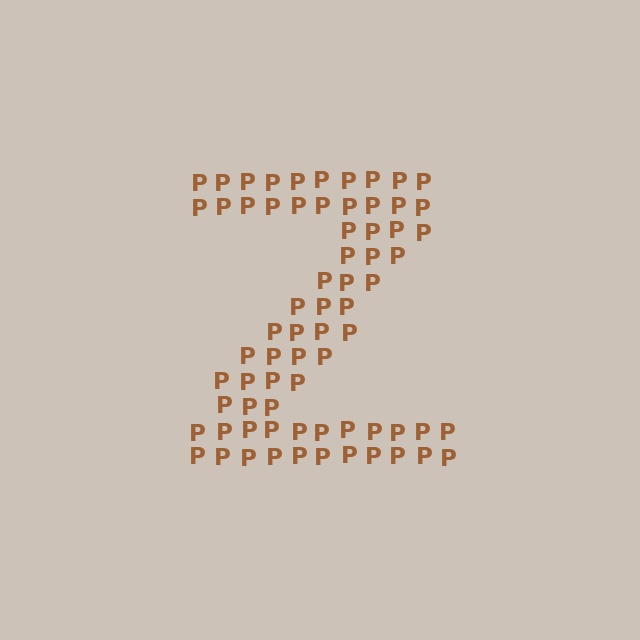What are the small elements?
The small elements are letter P's.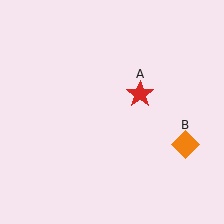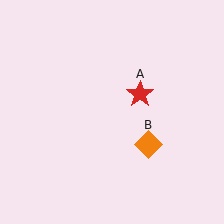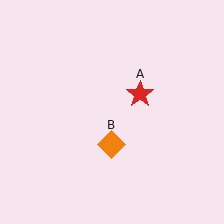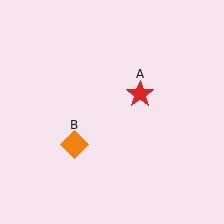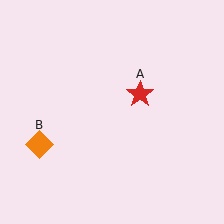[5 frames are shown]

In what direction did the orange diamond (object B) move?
The orange diamond (object B) moved left.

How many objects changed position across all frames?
1 object changed position: orange diamond (object B).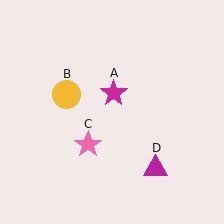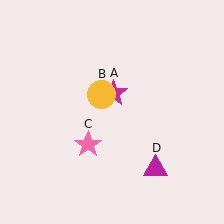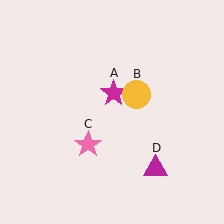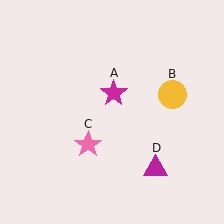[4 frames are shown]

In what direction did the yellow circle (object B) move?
The yellow circle (object B) moved right.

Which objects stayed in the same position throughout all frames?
Magenta star (object A) and pink star (object C) and magenta triangle (object D) remained stationary.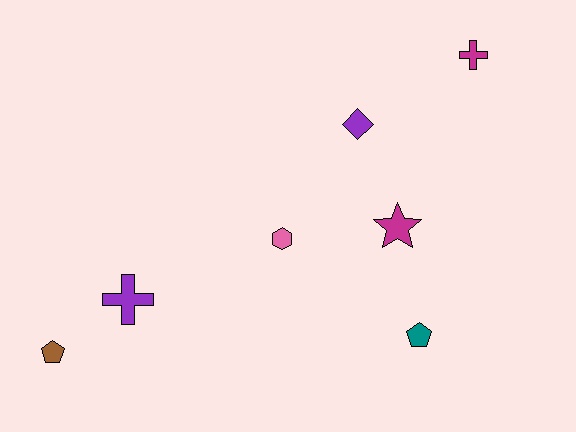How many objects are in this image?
There are 7 objects.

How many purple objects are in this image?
There are 2 purple objects.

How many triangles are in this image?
There are no triangles.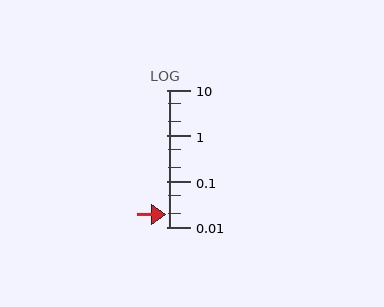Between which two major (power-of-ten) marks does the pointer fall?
The pointer is between 0.01 and 0.1.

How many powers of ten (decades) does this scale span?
The scale spans 3 decades, from 0.01 to 10.